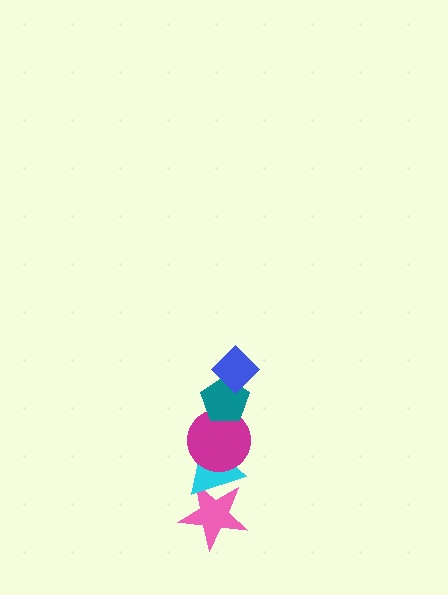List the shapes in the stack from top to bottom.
From top to bottom: the blue diamond, the teal pentagon, the magenta circle, the cyan triangle, the pink star.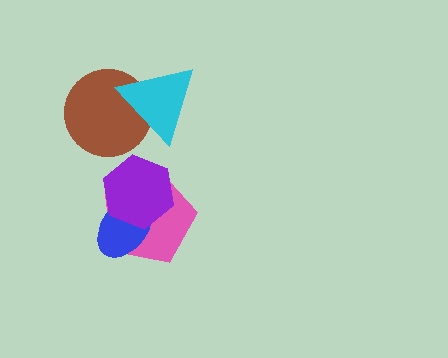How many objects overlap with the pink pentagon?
2 objects overlap with the pink pentagon.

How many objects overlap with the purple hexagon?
2 objects overlap with the purple hexagon.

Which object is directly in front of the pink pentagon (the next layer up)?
The blue ellipse is directly in front of the pink pentagon.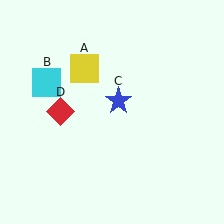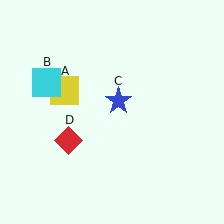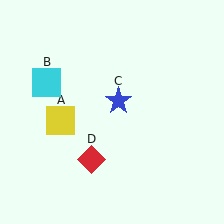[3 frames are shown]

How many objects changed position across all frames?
2 objects changed position: yellow square (object A), red diamond (object D).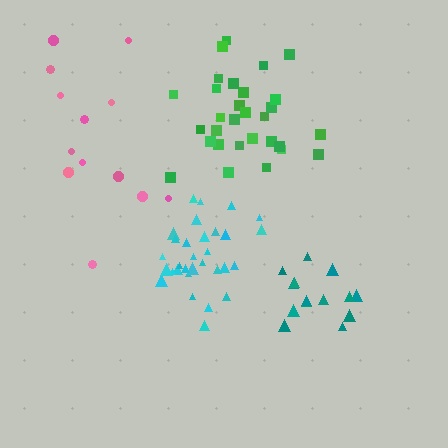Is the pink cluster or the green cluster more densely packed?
Green.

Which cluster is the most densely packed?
Cyan.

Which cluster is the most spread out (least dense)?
Pink.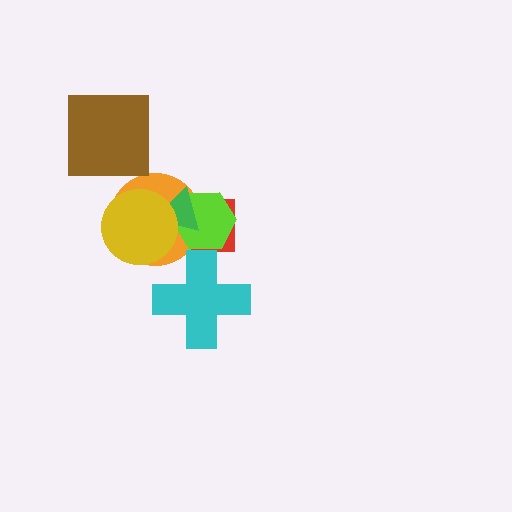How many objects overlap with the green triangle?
4 objects overlap with the green triangle.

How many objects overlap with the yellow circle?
3 objects overlap with the yellow circle.